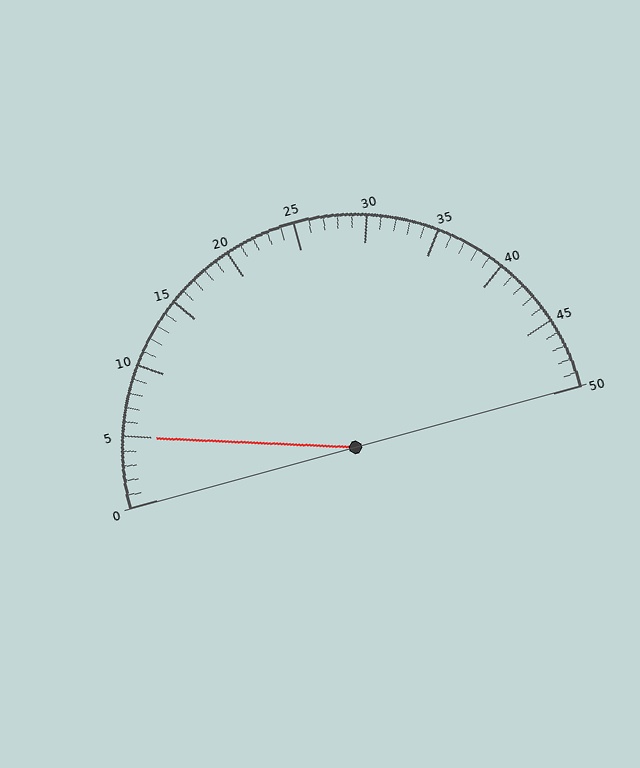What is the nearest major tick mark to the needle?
The nearest major tick mark is 5.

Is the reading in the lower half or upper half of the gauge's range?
The reading is in the lower half of the range (0 to 50).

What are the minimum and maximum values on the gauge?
The gauge ranges from 0 to 50.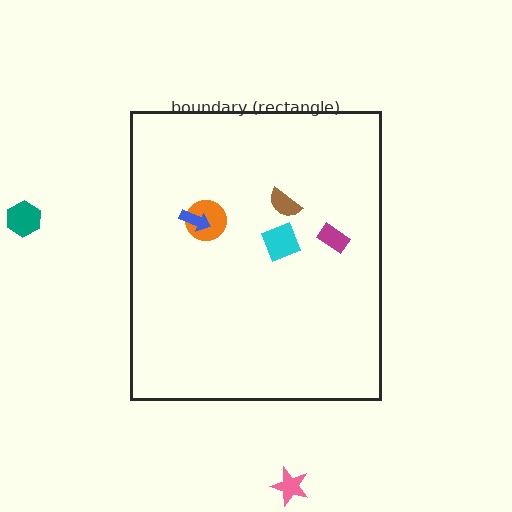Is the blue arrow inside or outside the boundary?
Inside.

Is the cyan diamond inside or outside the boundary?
Inside.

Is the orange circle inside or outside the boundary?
Inside.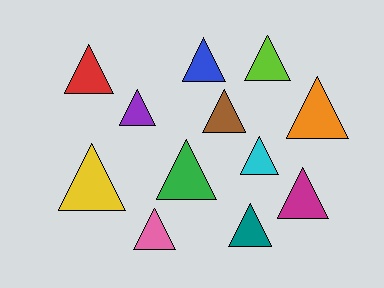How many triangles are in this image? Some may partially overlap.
There are 12 triangles.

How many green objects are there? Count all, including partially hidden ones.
There is 1 green object.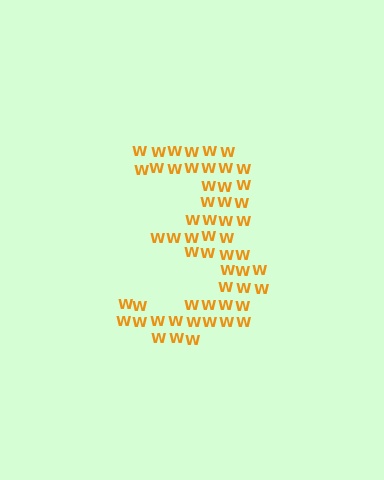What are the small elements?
The small elements are letter W's.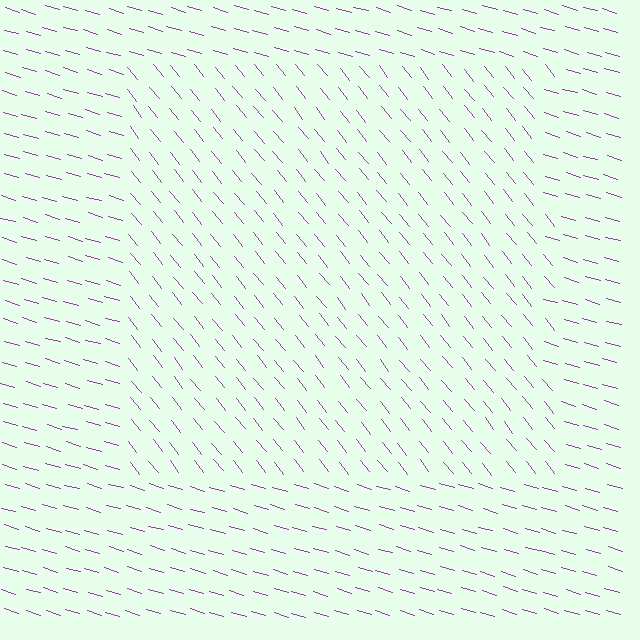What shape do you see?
I see a rectangle.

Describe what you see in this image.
The image is filled with small purple line segments. A rectangle region in the image has lines oriented differently from the surrounding lines, creating a visible texture boundary.